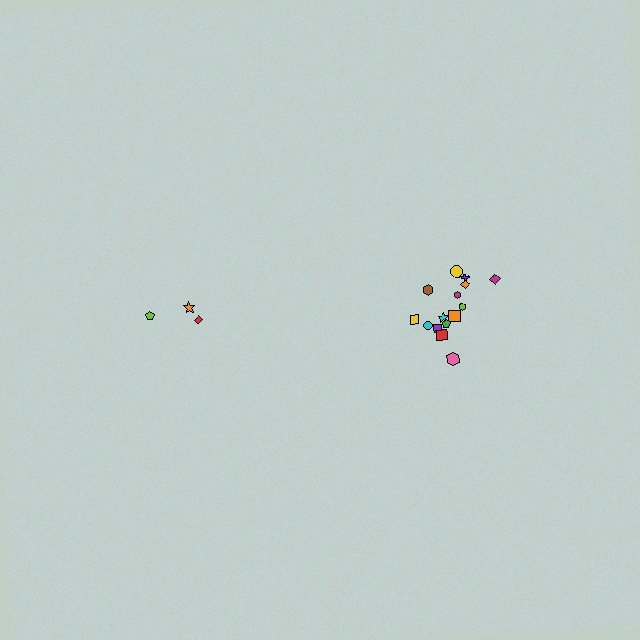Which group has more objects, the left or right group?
The right group.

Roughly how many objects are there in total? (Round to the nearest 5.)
Roughly 20 objects in total.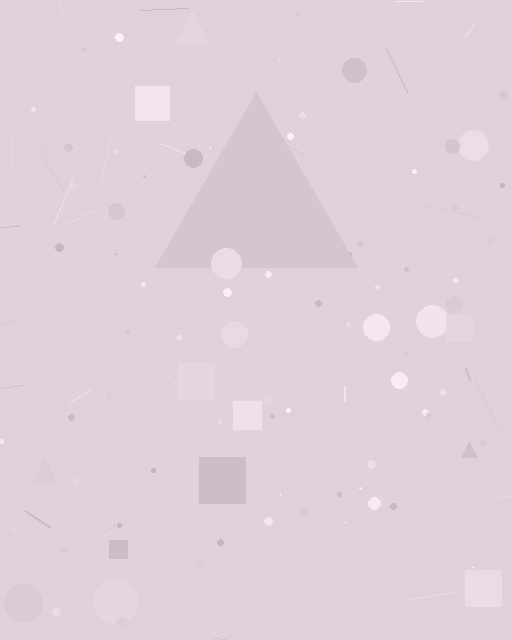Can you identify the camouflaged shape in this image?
The camouflaged shape is a triangle.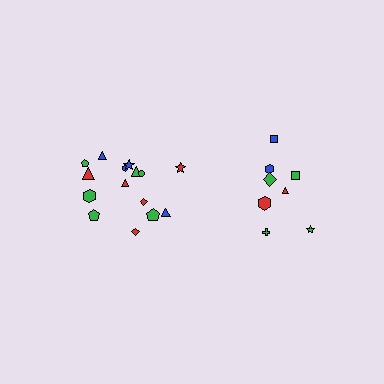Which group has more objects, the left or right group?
The left group.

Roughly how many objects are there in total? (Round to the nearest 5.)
Roughly 25 objects in total.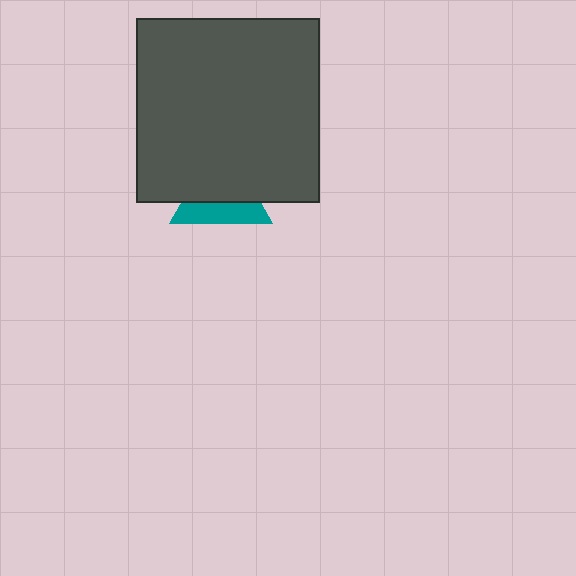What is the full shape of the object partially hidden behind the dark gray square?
The partially hidden object is a teal triangle.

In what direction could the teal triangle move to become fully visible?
The teal triangle could move down. That would shift it out from behind the dark gray square entirely.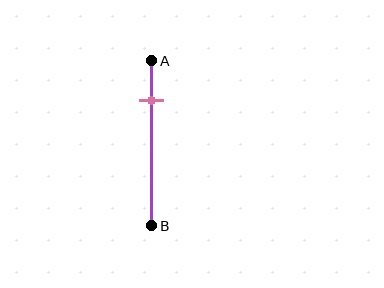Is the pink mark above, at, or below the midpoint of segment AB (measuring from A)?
The pink mark is above the midpoint of segment AB.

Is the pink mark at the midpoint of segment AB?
No, the mark is at about 25% from A, not at the 50% midpoint.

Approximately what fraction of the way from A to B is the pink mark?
The pink mark is approximately 25% of the way from A to B.